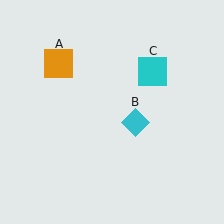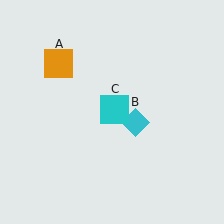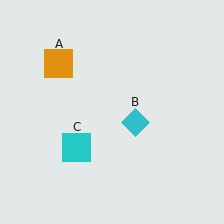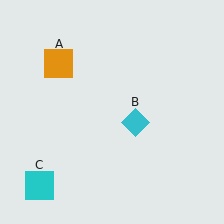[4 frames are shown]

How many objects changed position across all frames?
1 object changed position: cyan square (object C).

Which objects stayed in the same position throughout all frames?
Orange square (object A) and cyan diamond (object B) remained stationary.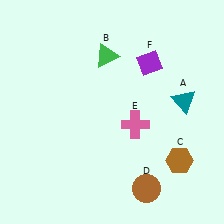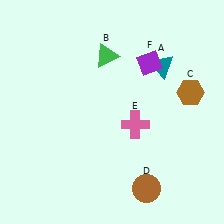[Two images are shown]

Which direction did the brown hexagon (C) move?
The brown hexagon (C) moved up.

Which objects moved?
The objects that moved are: the teal triangle (A), the brown hexagon (C).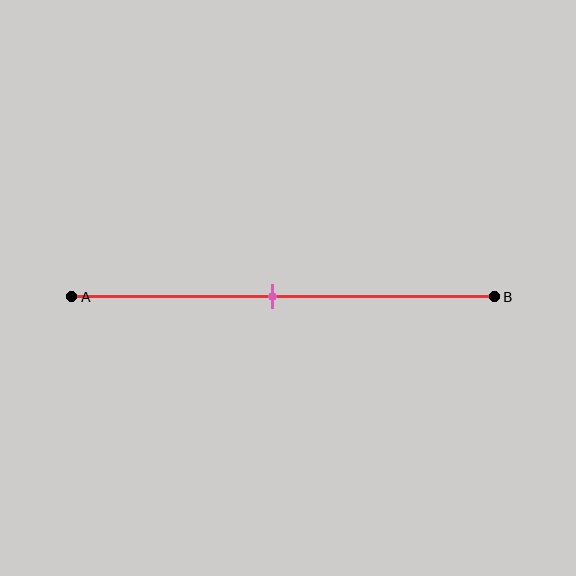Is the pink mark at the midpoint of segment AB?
Yes, the mark is approximately at the midpoint.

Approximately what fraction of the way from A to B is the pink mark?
The pink mark is approximately 45% of the way from A to B.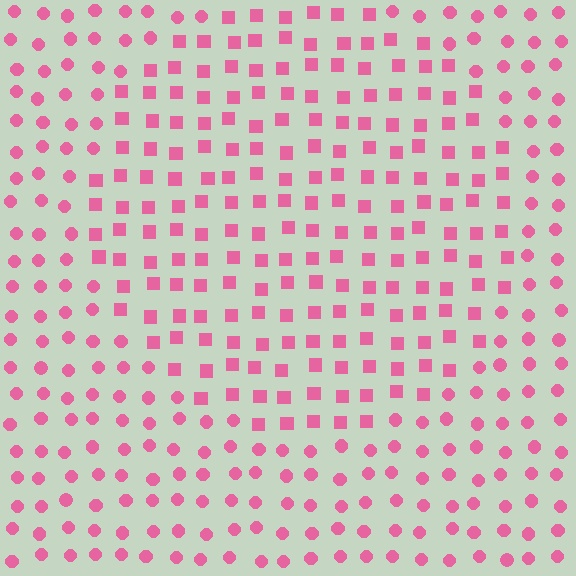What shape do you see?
I see a circle.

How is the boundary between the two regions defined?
The boundary is defined by a change in element shape: squares inside vs. circles outside. All elements share the same color and spacing.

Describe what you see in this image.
The image is filled with small pink elements arranged in a uniform grid. A circle-shaped region contains squares, while the surrounding area contains circles. The boundary is defined purely by the change in element shape.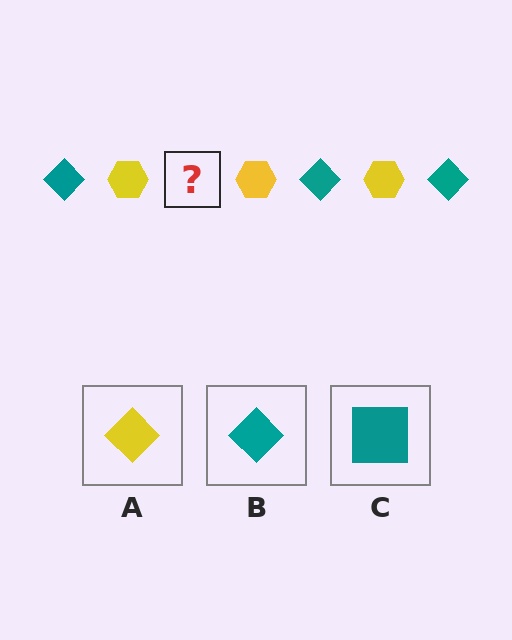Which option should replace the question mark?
Option B.